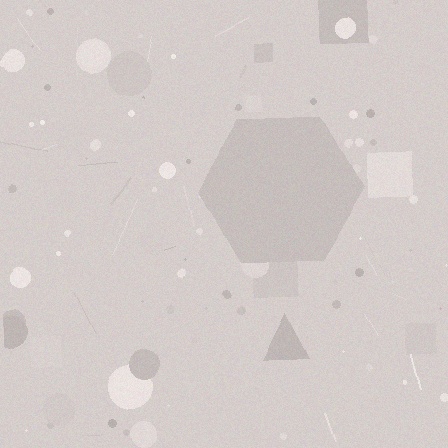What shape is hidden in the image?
A hexagon is hidden in the image.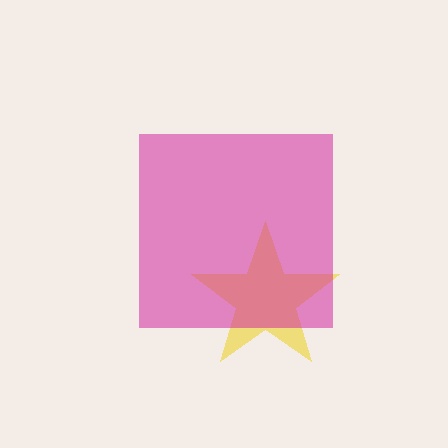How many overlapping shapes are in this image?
There are 2 overlapping shapes in the image.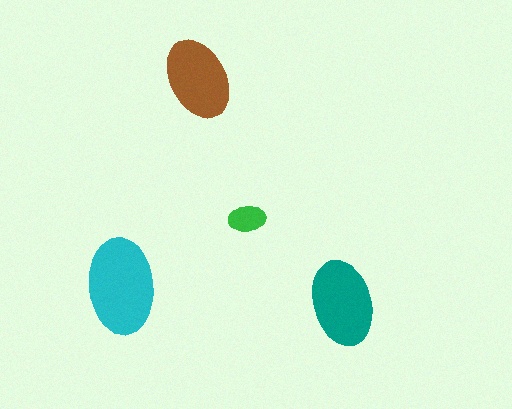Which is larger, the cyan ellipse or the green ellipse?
The cyan one.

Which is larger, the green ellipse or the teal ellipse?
The teal one.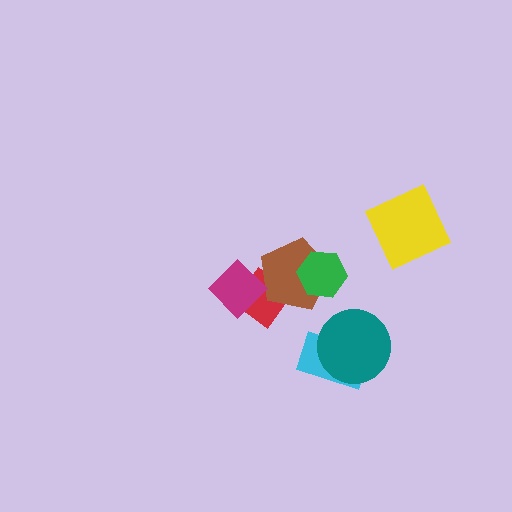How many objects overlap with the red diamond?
2 objects overlap with the red diamond.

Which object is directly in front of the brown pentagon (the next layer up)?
The green hexagon is directly in front of the brown pentagon.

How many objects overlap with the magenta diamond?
2 objects overlap with the magenta diamond.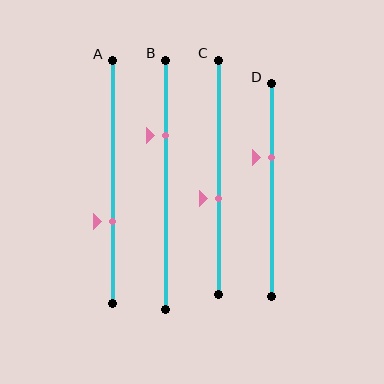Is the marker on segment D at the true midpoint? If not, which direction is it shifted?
No, the marker on segment D is shifted upward by about 15% of the segment length.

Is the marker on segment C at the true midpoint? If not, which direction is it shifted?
No, the marker on segment C is shifted downward by about 9% of the segment length.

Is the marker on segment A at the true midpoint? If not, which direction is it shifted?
No, the marker on segment A is shifted downward by about 16% of the segment length.